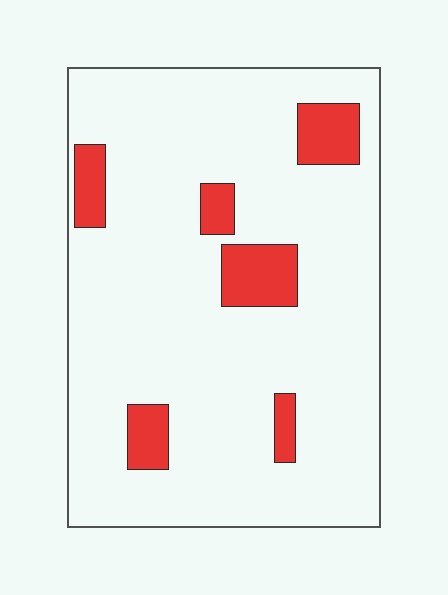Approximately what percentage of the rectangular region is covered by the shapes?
Approximately 10%.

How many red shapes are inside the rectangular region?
6.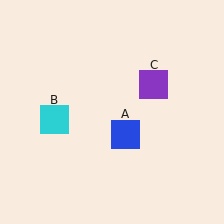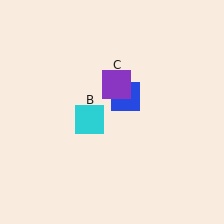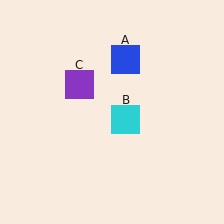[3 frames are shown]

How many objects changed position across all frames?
3 objects changed position: blue square (object A), cyan square (object B), purple square (object C).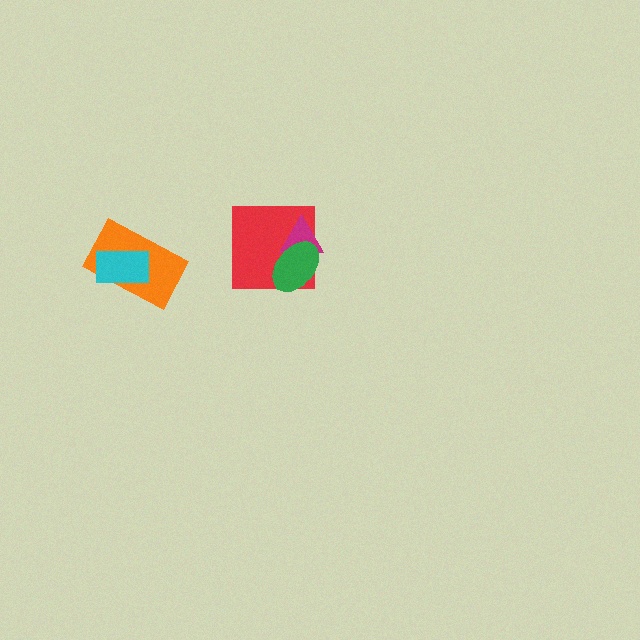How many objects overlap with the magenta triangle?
2 objects overlap with the magenta triangle.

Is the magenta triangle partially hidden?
Yes, it is partially covered by another shape.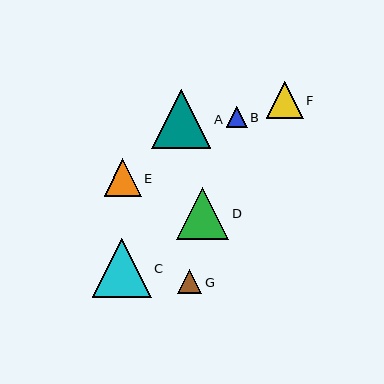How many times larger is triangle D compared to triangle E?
Triangle D is approximately 1.4 times the size of triangle E.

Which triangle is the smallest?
Triangle B is the smallest with a size of approximately 21 pixels.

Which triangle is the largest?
Triangle A is the largest with a size of approximately 60 pixels.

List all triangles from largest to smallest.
From largest to smallest: A, C, D, F, E, G, B.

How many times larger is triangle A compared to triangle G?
Triangle A is approximately 2.4 times the size of triangle G.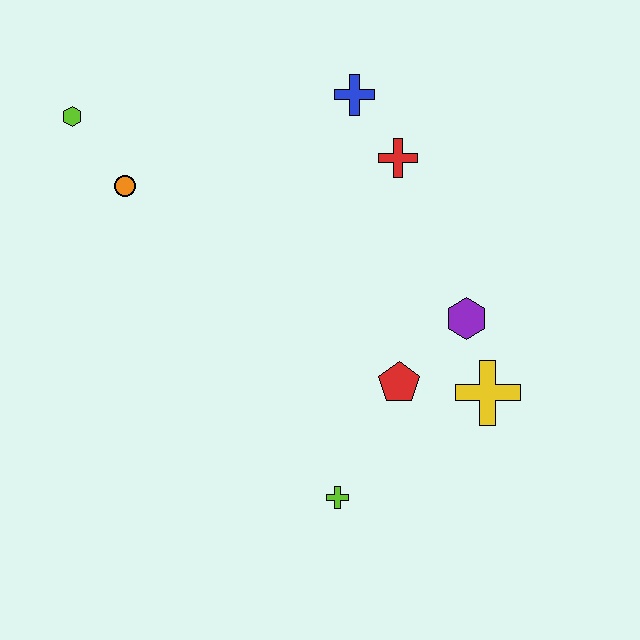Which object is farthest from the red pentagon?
The lime hexagon is farthest from the red pentagon.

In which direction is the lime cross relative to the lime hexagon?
The lime cross is below the lime hexagon.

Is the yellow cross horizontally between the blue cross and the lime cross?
No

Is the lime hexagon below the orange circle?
No